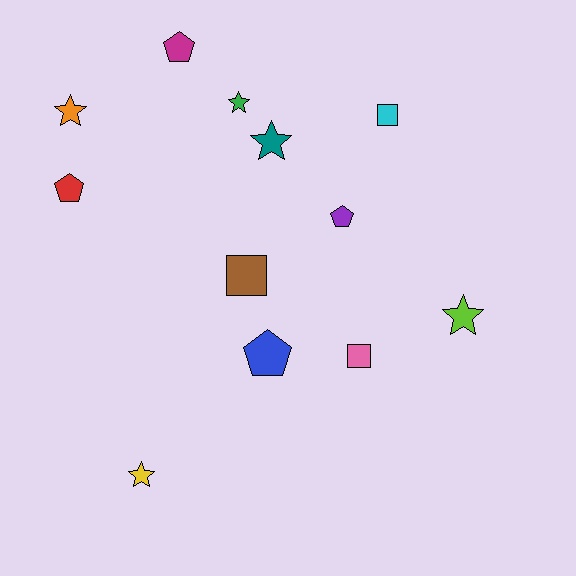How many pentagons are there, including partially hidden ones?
There are 4 pentagons.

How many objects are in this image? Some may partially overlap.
There are 12 objects.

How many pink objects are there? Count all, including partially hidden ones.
There is 1 pink object.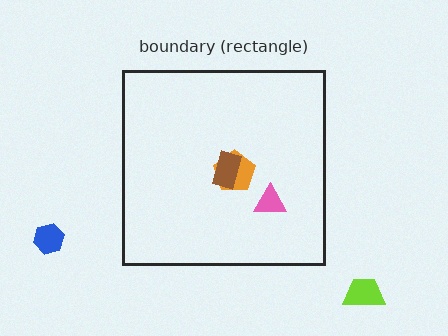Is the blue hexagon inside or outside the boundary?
Outside.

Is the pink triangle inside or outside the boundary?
Inside.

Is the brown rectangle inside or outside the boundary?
Inside.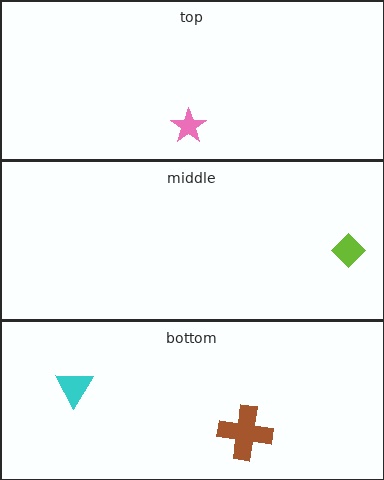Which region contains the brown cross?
The bottom region.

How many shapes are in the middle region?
1.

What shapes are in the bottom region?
The cyan triangle, the brown cross.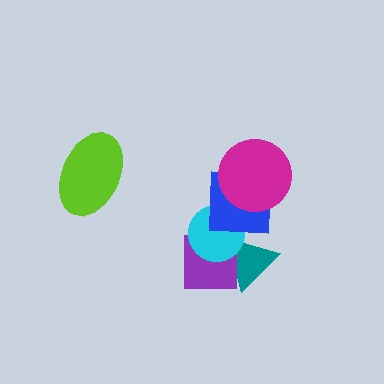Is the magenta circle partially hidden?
No, no other shape covers it.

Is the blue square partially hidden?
Yes, it is partially covered by another shape.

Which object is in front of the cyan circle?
The blue square is in front of the cyan circle.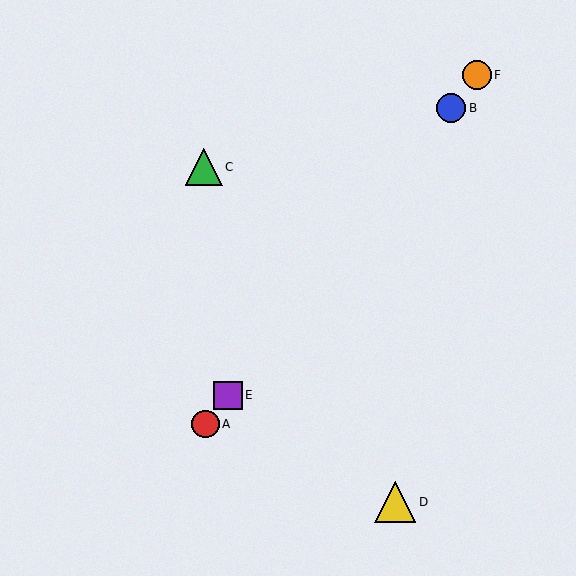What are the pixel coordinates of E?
Object E is at (228, 395).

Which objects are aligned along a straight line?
Objects A, B, E, F are aligned along a straight line.